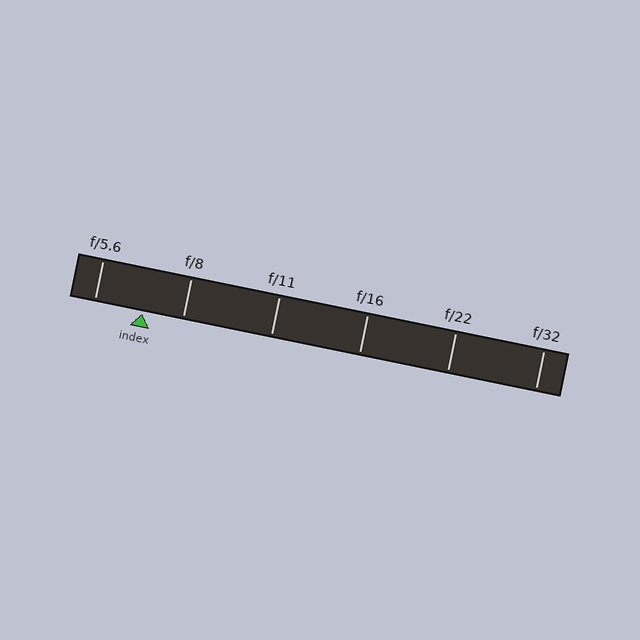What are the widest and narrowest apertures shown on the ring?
The widest aperture shown is f/5.6 and the narrowest is f/32.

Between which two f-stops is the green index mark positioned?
The index mark is between f/5.6 and f/8.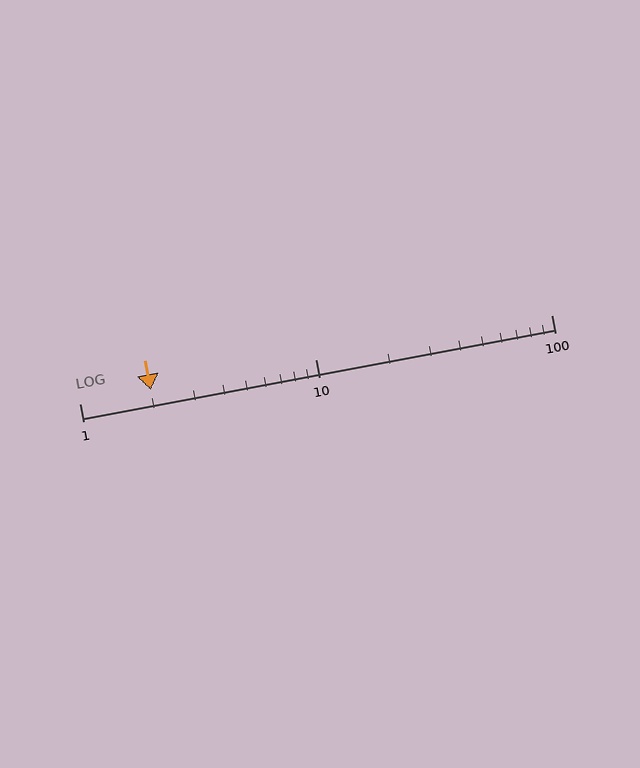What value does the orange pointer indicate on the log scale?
The pointer indicates approximately 2.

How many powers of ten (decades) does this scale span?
The scale spans 2 decades, from 1 to 100.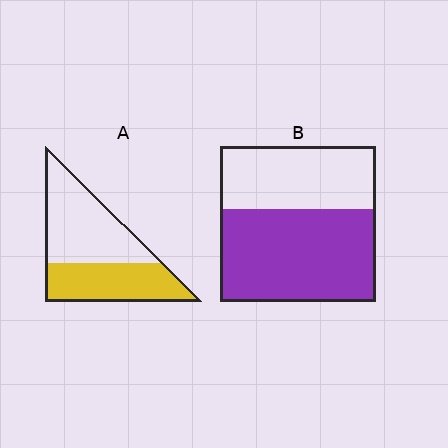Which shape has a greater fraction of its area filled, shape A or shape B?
Shape B.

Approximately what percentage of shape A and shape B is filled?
A is approximately 45% and B is approximately 60%.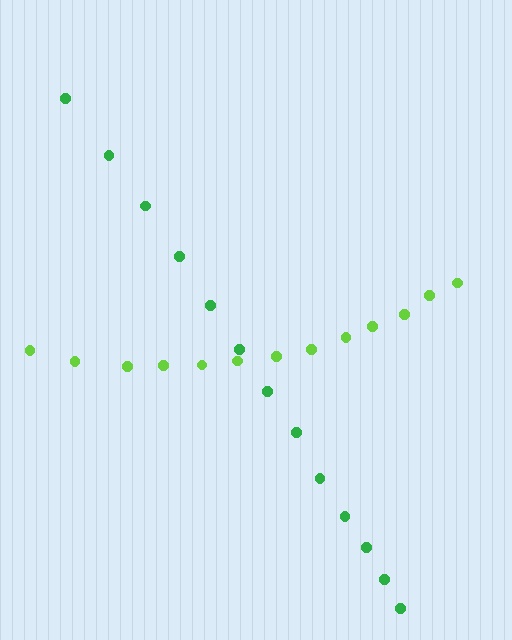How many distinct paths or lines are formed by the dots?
There are 2 distinct paths.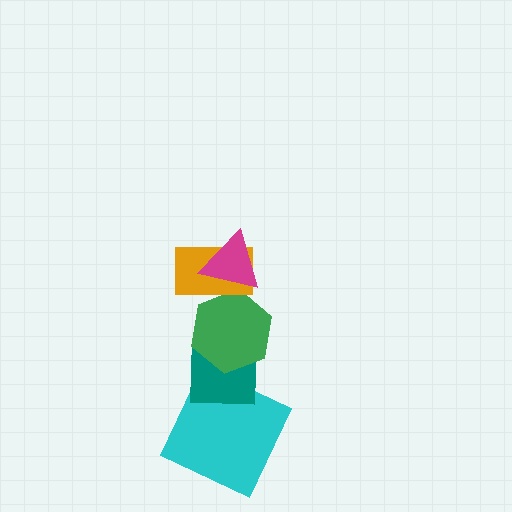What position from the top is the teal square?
The teal square is 4th from the top.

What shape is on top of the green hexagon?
The orange rectangle is on top of the green hexagon.